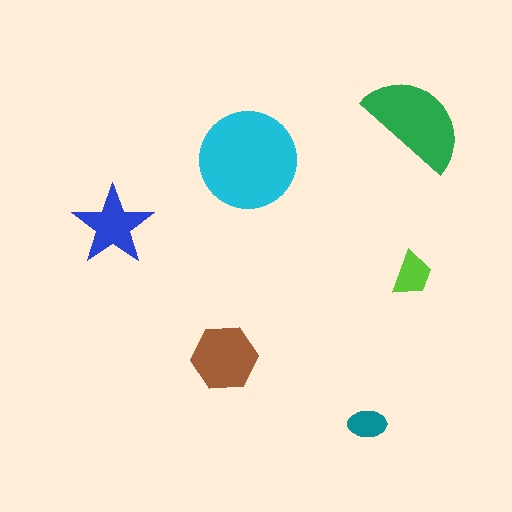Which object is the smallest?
The teal ellipse.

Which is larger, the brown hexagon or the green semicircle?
The green semicircle.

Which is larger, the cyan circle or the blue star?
The cyan circle.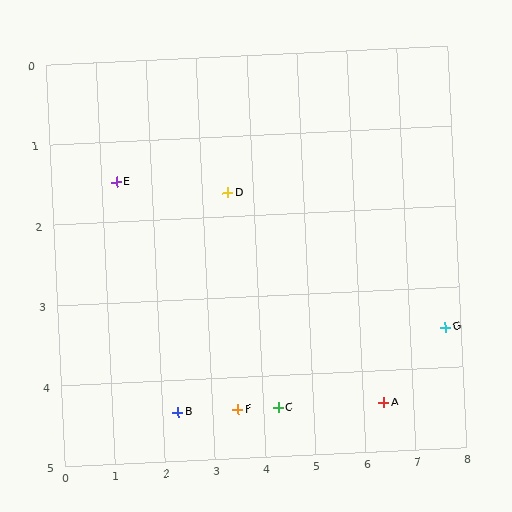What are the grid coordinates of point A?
Point A is at approximately (6.4, 4.4).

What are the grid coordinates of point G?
Point G is at approximately (7.7, 3.5).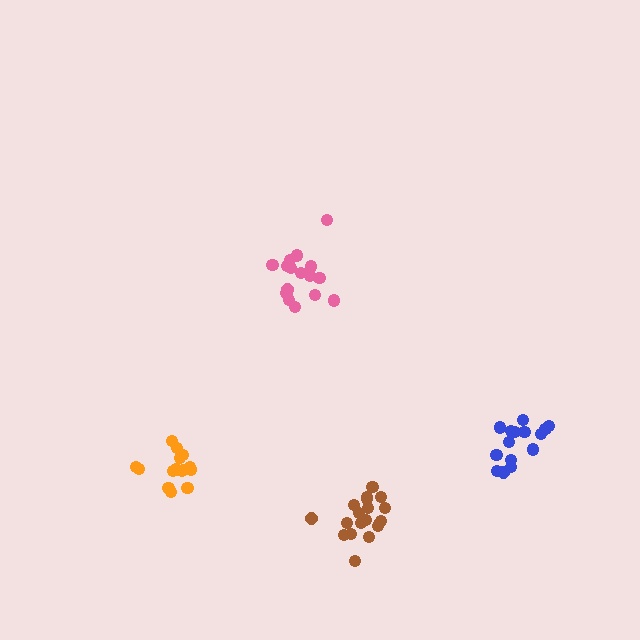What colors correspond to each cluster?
The clusters are colored: pink, orange, brown, blue.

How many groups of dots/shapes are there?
There are 4 groups.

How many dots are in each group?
Group 1: 16 dots, Group 2: 16 dots, Group 3: 19 dots, Group 4: 15 dots (66 total).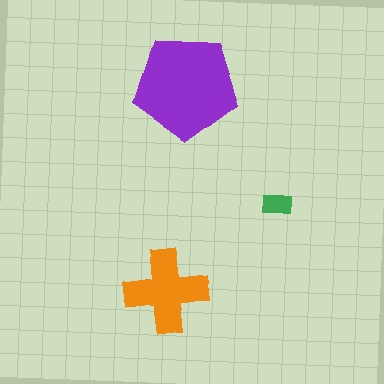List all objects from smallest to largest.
The green rectangle, the orange cross, the purple pentagon.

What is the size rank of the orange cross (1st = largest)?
2nd.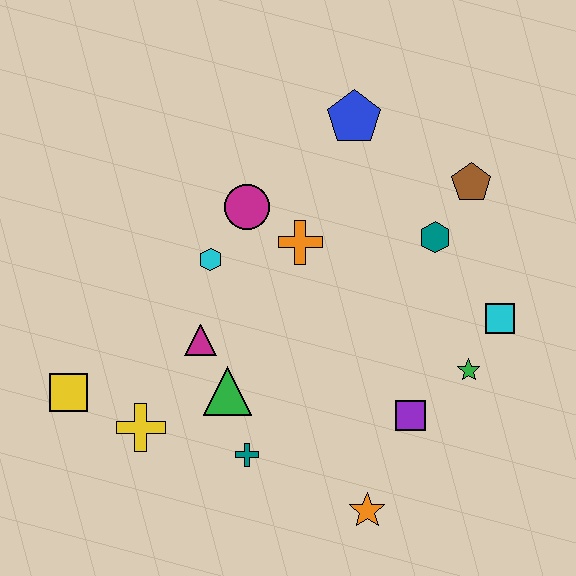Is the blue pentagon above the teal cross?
Yes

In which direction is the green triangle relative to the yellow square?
The green triangle is to the right of the yellow square.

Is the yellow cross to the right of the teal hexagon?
No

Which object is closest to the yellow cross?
The yellow square is closest to the yellow cross.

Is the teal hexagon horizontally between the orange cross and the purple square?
No